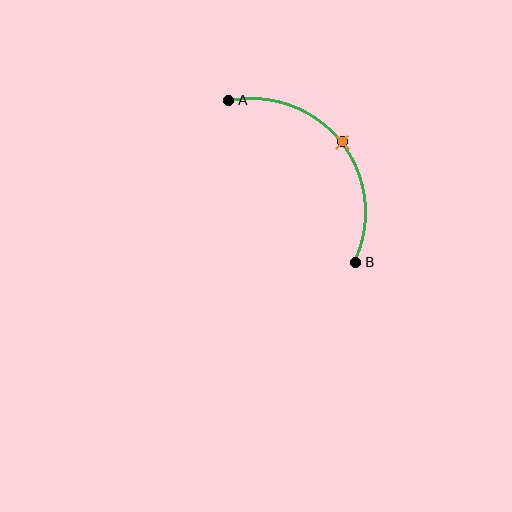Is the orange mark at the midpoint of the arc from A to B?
Yes. The orange mark lies on the arc at equal arc-length from both A and B — it is the arc midpoint.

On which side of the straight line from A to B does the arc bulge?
The arc bulges above and to the right of the straight line connecting A and B.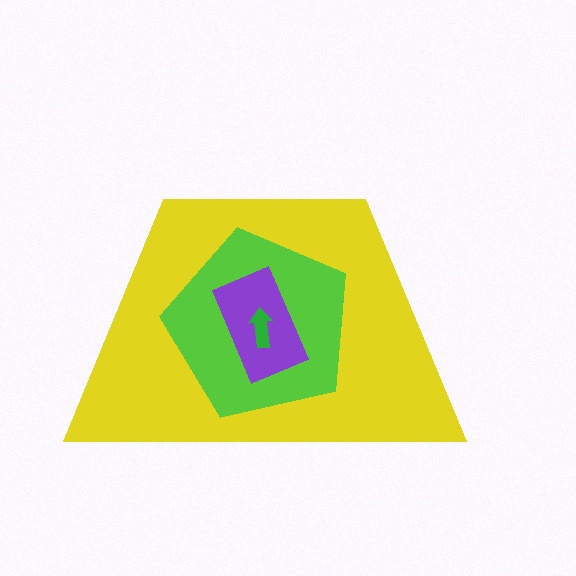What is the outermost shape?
The yellow trapezoid.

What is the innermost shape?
The green arrow.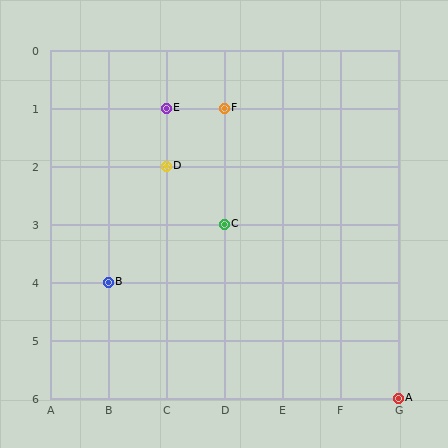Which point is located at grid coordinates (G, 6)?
Point A is at (G, 6).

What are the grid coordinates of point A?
Point A is at grid coordinates (G, 6).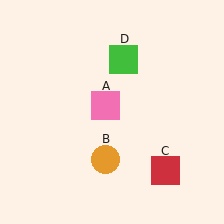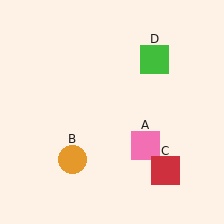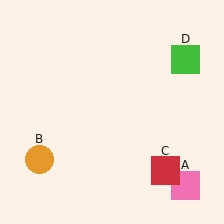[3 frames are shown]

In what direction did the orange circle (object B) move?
The orange circle (object B) moved left.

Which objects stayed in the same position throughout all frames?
Red square (object C) remained stationary.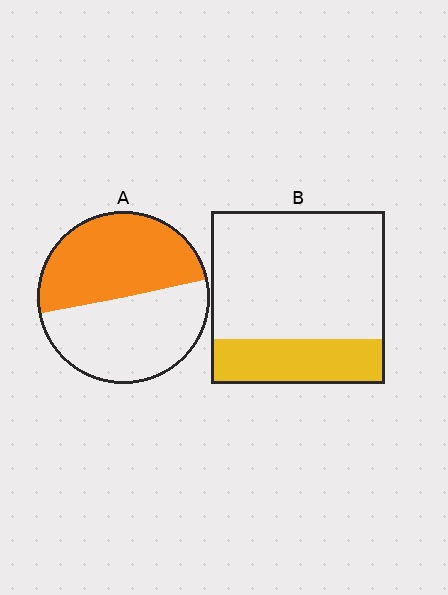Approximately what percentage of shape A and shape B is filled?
A is approximately 50% and B is approximately 25%.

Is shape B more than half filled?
No.